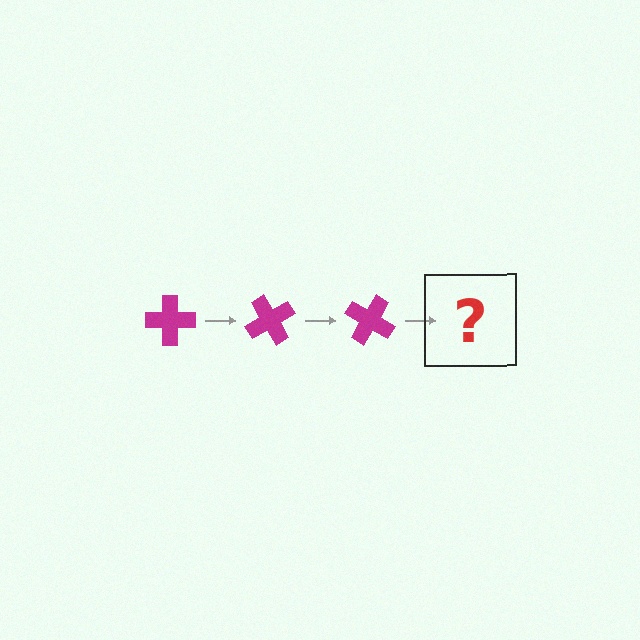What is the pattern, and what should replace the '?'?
The pattern is that the cross rotates 60 degrees each step. The '?' should be a magenta cross rotated 180 degrees.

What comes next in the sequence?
The next element should be a magenta cross rotated 180 degrees.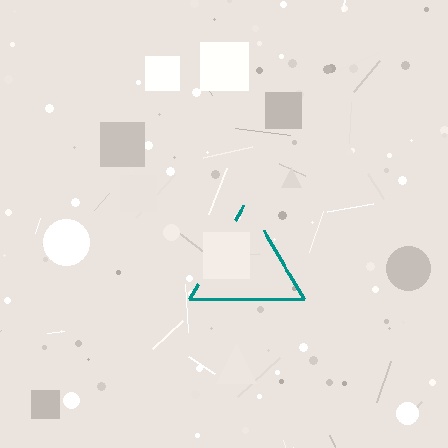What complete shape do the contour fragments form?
The contour fragments form a triangle.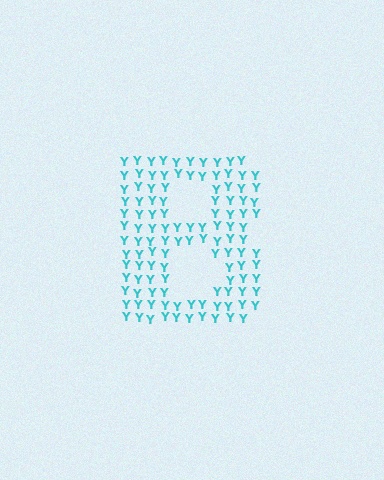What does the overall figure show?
The overall figure shows the letter B.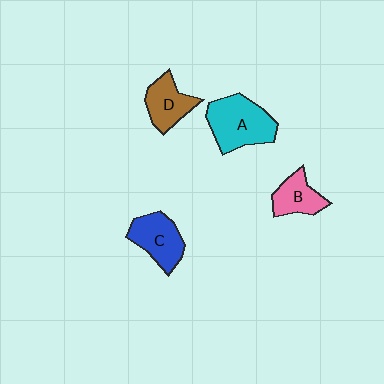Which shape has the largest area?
Shape A (cyan).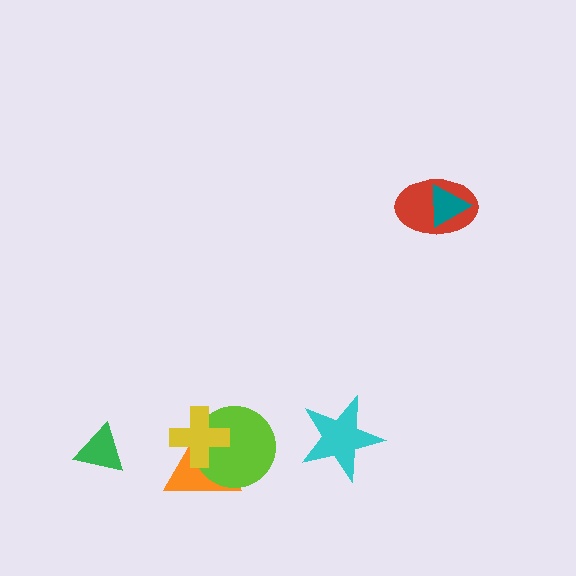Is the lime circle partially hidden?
Yes, it is partially covered by another shape.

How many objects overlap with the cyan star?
0 objects overlap with the cyan star.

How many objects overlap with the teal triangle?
1 object overlaps with the teal triangle.